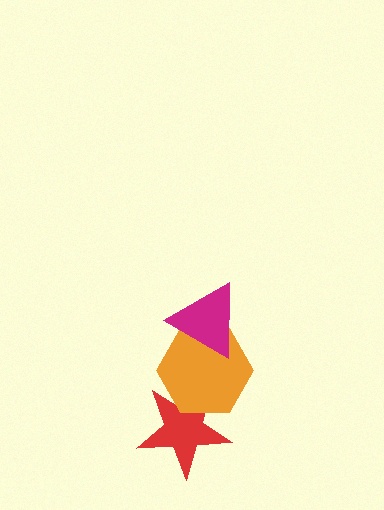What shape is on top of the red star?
The orange hexagon is on top of the red star.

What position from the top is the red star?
The red star is 3rd from the top.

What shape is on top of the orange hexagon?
The magenta triangle is on top of the orange hexagon.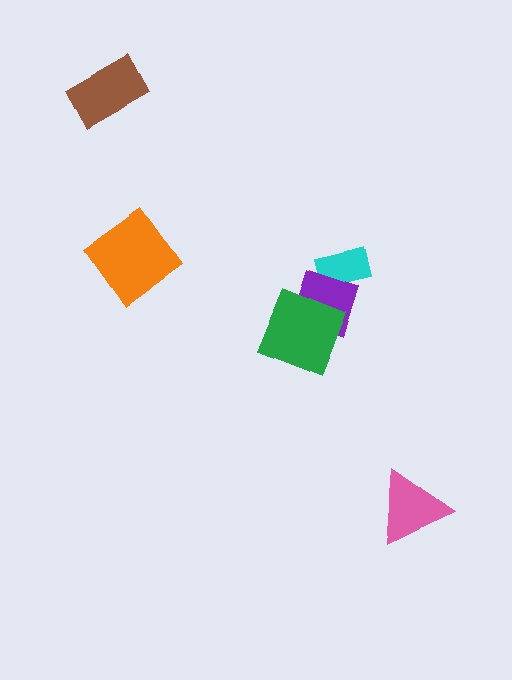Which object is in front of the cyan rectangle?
The purple diamond is in front of the cyan rectangle.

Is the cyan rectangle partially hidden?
Yes, it is partially covered by another shape.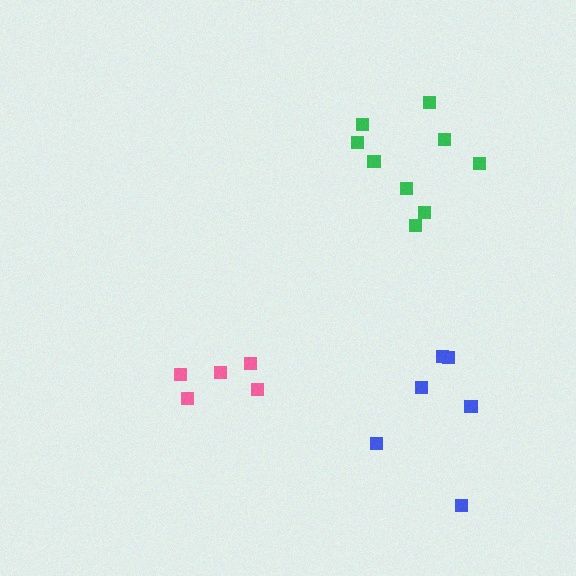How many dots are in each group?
Group 1: 5 dots, Group 2: 9 dots, Group 3: 6 dots (20 total).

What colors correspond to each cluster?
The clusters are colored: pink, green, blue.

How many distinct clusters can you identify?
There are 3 distinct clusters.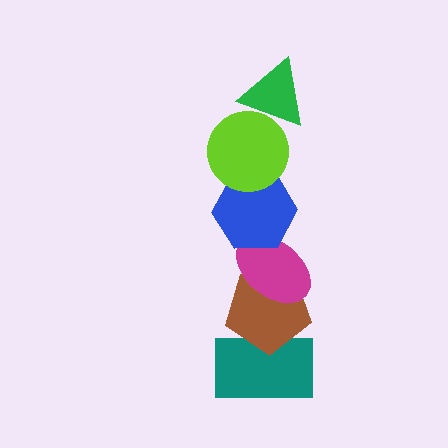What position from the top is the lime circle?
The lime circle is 2nd from the top.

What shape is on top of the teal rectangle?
The brown pentagon is on top of the teal rectangle.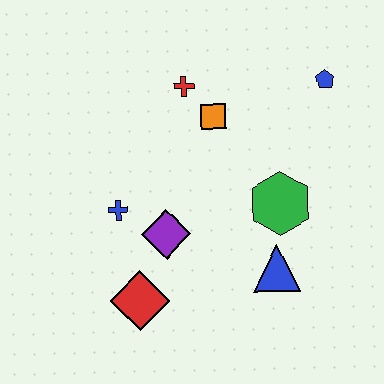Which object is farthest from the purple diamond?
The blue pentagon is farthest from the purple diamond.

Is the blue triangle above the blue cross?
No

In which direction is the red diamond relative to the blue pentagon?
The red diamond is below the blue pentagon.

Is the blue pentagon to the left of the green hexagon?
No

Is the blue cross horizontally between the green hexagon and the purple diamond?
No